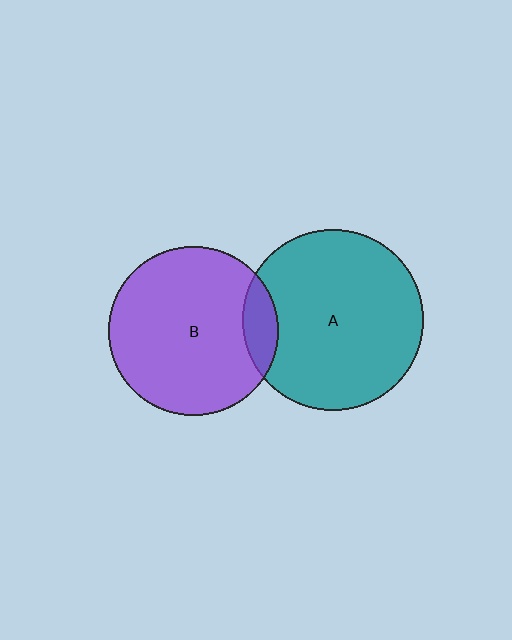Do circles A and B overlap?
Yes.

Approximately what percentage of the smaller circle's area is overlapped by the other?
Approximately 10%.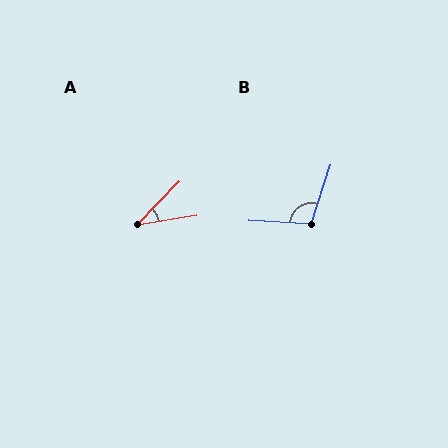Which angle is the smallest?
A, at approximately 36 degrees.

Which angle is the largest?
B, at approximately 105 degrees.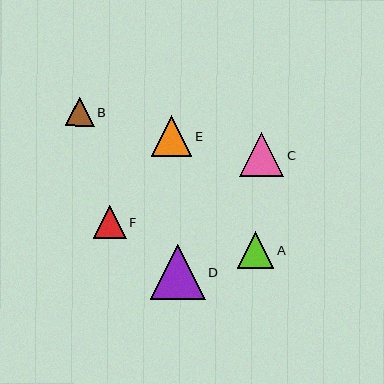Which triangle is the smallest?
Triangle B is the smallest with a size of approximately 29 pixels.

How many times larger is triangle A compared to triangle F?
Triangle A is approximately 1.1 times the size of triangle F.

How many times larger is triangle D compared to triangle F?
Triangle D is approximately 1.7 times the size of triangle F.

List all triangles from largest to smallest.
From largest to smallest: D, C, E, A, F, B.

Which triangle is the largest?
Triangle D is the largest with a size of approximately 55 pixels.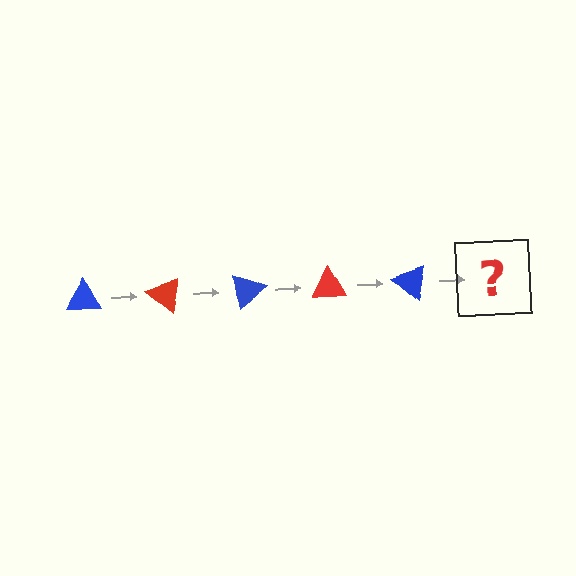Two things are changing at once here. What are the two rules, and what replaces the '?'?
The two rules are that it rotates 40 degrees each step and the color cycles through blue and red. The '?' should be a red triangle, rotated 200 degrees from the start.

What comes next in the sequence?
The next element should be a red triangle, rotated 200 degrees from the start.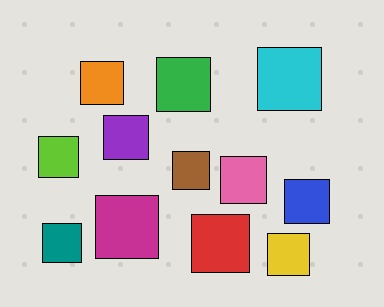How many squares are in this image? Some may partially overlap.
There are 12 squares.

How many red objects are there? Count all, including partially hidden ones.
There is 1 red object.